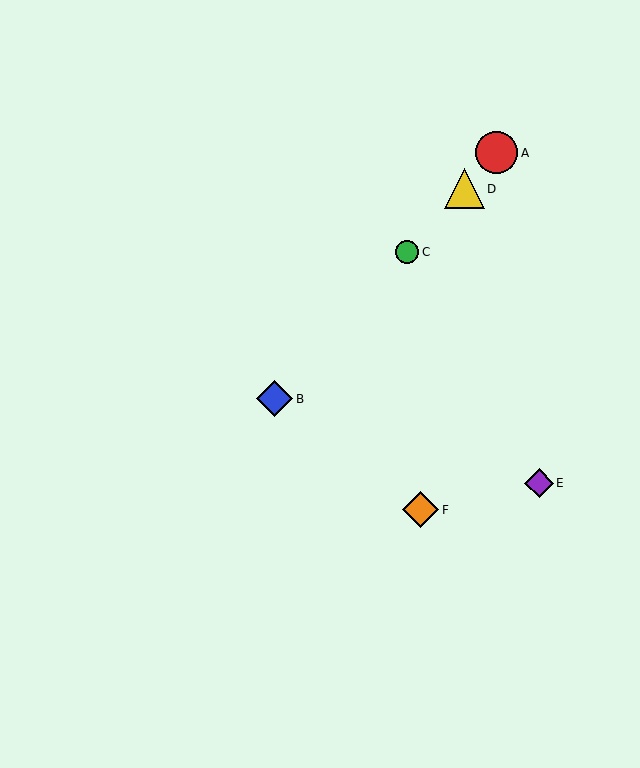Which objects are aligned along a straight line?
Objects A, B, C, D are aligned along a straight line.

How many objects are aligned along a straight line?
4 objects (A, B, C, D) are aligned along a straight line.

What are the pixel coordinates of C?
Object C is at (407, 252).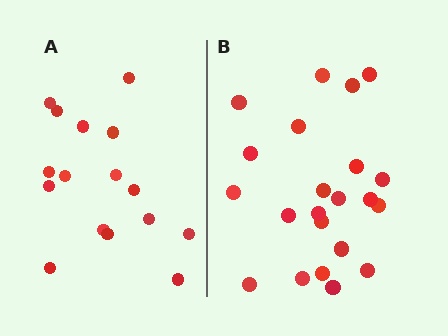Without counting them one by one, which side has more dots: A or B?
Region B (the right region) has more dots.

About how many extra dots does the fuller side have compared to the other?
Region B has about 6 more dots than region A.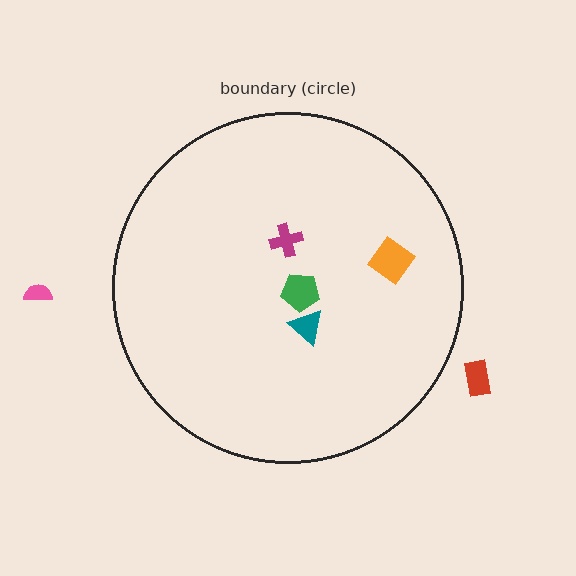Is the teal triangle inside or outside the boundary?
Inside.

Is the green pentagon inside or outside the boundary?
Inside.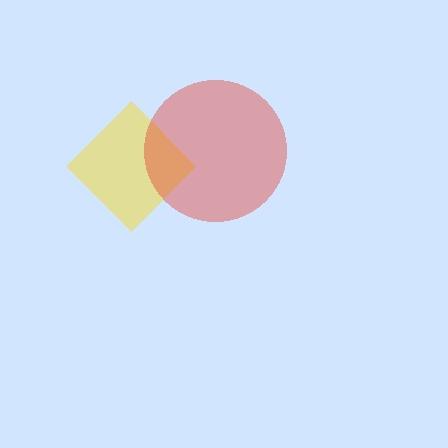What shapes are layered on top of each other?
The layered shapes are: a yellow diamond, a red circle.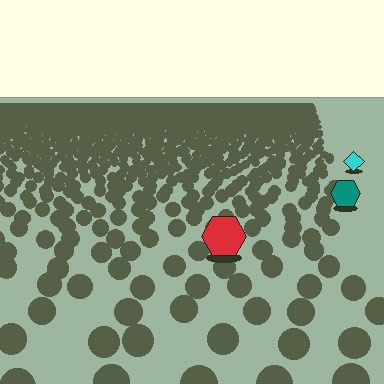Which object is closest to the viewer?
The red hexagon is closest. The texture marks near it are larger and more spread out.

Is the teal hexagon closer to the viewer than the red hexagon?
No. The red hexagon is closer — you can tell from the texture gradient: the ground texture is coarser near it.